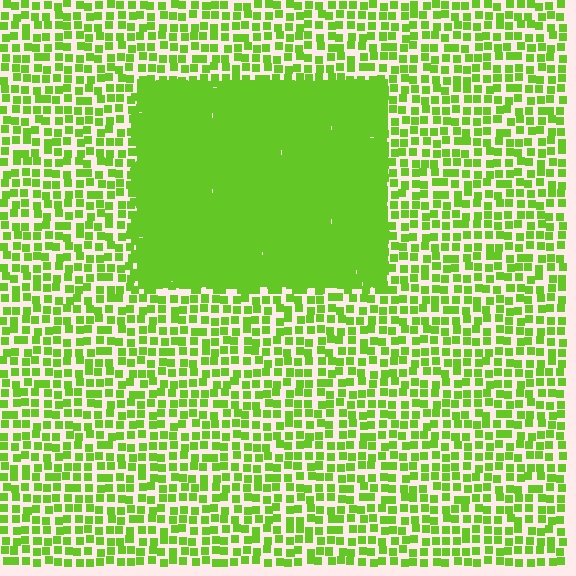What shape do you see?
I see a rectangle.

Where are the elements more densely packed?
The elements are more densely packed inside the rectangle boundary.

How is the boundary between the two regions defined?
The boundary is defined by a change in element density (approximately 2.8x ratio). All elements are the same color, size, and shape.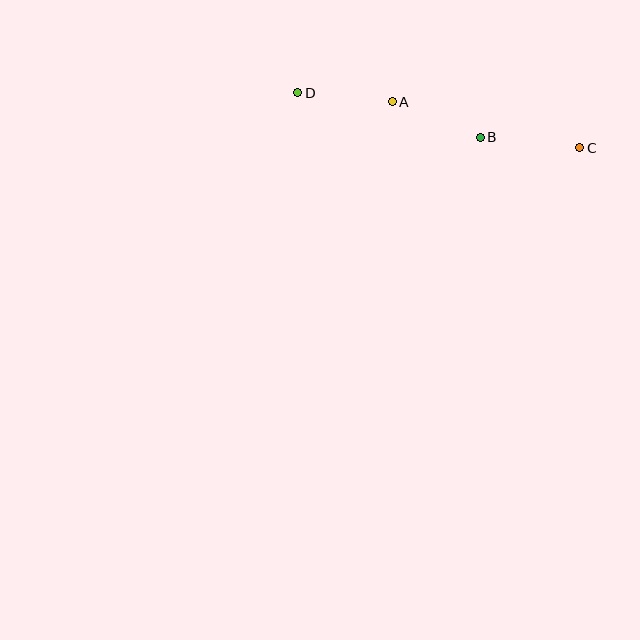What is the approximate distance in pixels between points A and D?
The distance between A and D is approximately 95 pixels.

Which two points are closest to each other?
Points A and B are closest to each other.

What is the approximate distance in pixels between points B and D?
The distance between B and D is approximately 188 pixels.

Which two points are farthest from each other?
Points C and D are farthest from each other.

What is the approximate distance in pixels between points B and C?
The distance between B and C is approximately 100 pixels.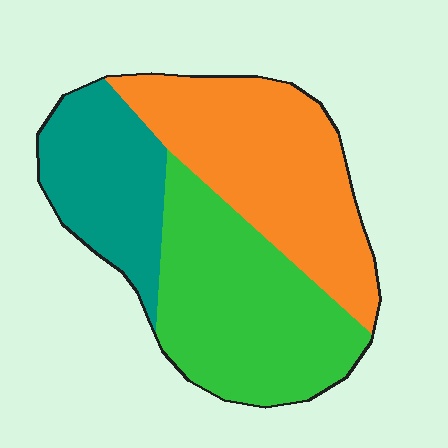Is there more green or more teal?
Green.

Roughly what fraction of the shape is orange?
Orange takes up about three eighths (3/8) of the shape.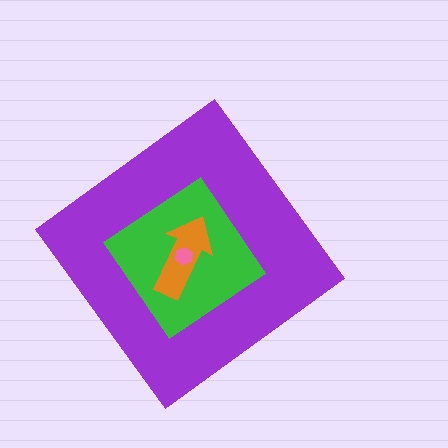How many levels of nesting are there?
4.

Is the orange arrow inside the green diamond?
Yes.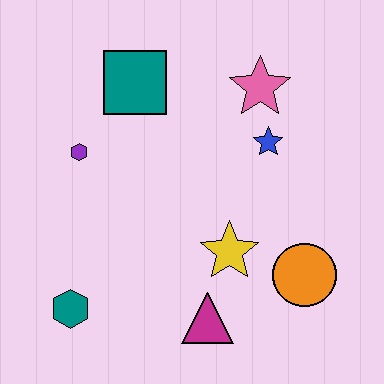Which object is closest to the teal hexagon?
The magenta triangle is closest to the teal hexagon.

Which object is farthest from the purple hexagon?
The orange circle is farthest from the purple hexagon.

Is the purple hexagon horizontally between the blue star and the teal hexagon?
Yes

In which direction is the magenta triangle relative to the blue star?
The magenta triangle is below the blue star.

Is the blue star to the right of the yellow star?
Yes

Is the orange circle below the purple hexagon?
Yes